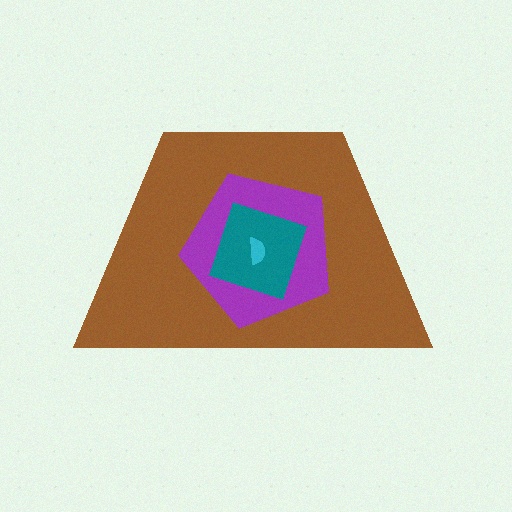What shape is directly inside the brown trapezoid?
The purple pentagon.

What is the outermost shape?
The brown trapezoid.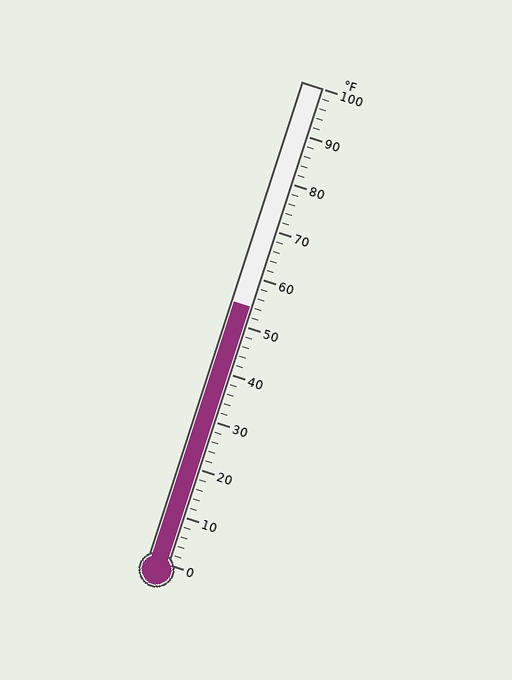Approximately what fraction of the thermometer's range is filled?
The thermometer is filled to approximately 55% of its range.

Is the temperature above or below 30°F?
The temperature is above 30°F.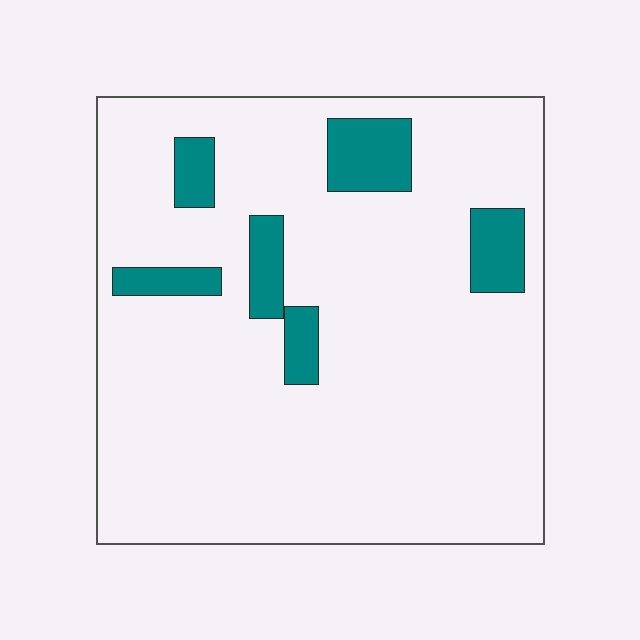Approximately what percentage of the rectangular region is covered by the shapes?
Approximately 10%.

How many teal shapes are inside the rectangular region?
6.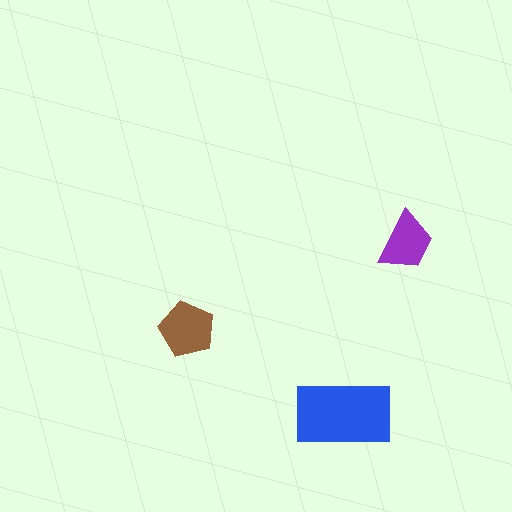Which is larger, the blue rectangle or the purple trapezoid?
The blue rectangle.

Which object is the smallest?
The purple trapezoid.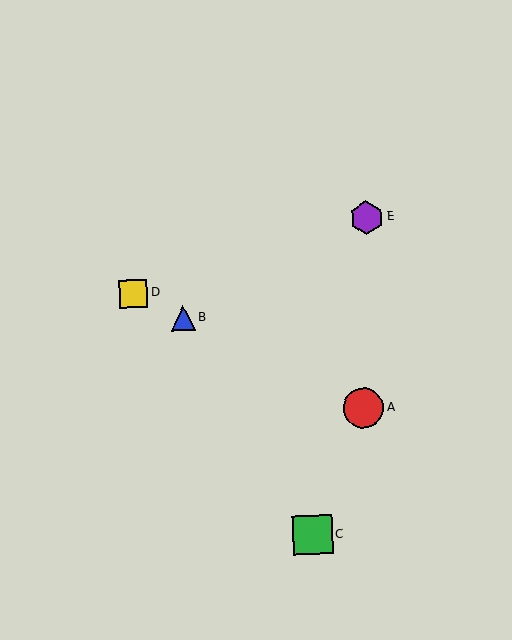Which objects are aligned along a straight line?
Objects A, B, D are aligned along a straight line.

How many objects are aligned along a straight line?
3 objects (A, B, D) are aligned along a straight line.